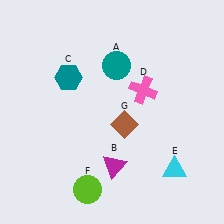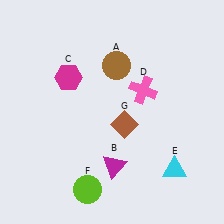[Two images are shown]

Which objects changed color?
A changed from teal to brown. C changed from teal to magenta.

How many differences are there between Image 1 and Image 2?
There are 2 differences between the two images.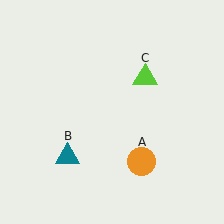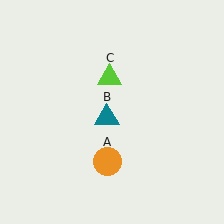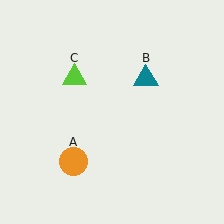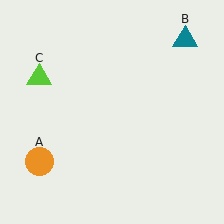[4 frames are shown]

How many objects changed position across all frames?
3 objects changed position: orange circle (object A), teal triangle (object B), lime triangle (object C).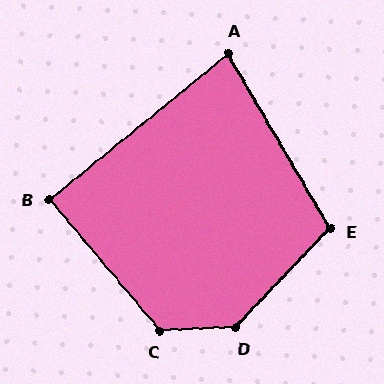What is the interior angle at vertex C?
Approximately 128 degrees (obtuse).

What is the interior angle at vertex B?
Approximately 89 degrees (approximately right).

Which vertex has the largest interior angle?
D, at approximately 136 degrees.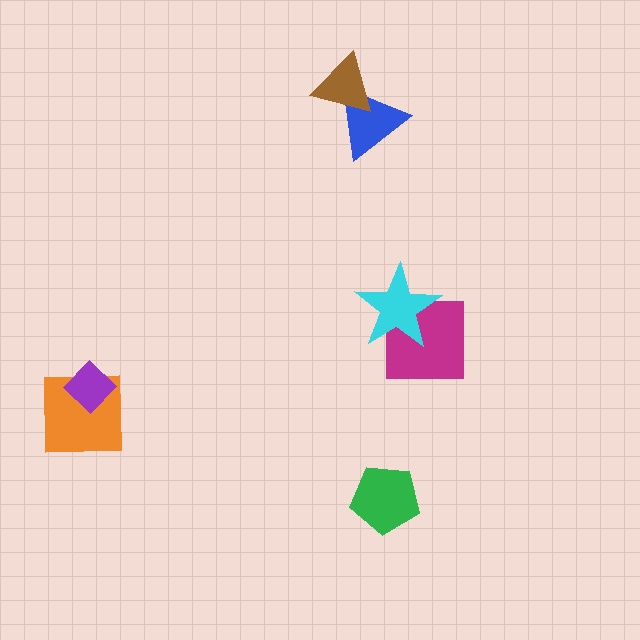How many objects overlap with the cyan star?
1 object overlaps with the cyan star.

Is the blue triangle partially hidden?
Yes, it is partially covered by another shape.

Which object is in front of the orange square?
The purple diamond is in front of the orange square.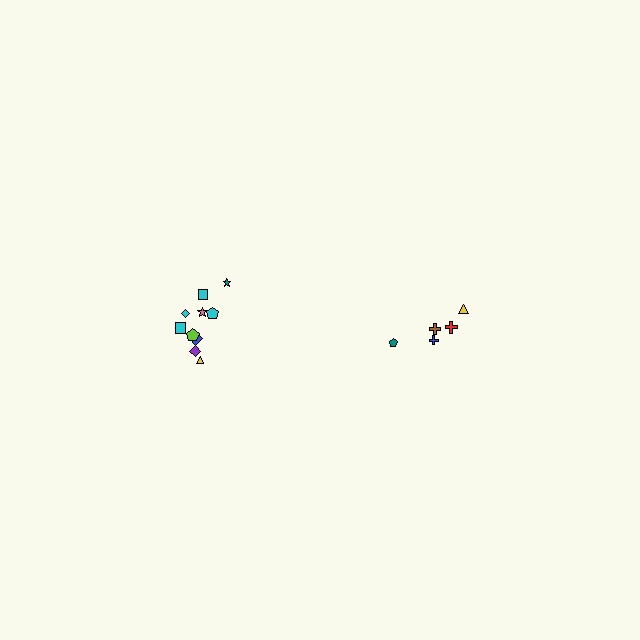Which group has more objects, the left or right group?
The left group.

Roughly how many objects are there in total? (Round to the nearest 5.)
Roughly 15 objects in total.